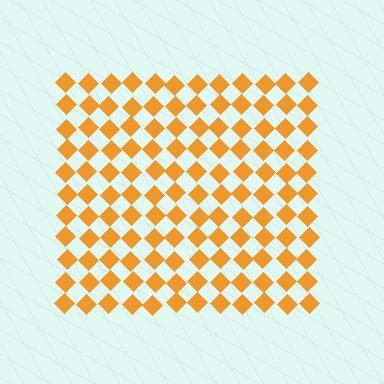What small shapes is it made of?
It is made of small diamonds.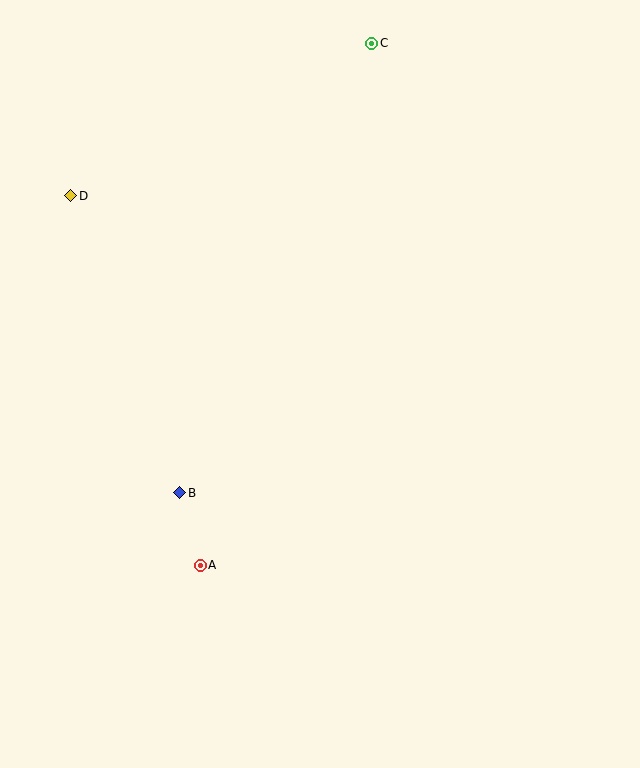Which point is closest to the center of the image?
Point B at (180, 493) is closest to the center.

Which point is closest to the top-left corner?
Point D is closest to the top-left corner.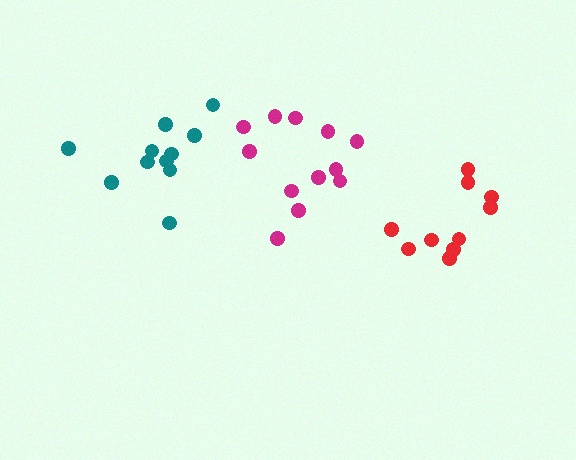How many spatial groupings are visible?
There are 3 spatial groupings.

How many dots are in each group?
Group 1: 11 dots, Group 2: 10 dots, Group 3: 12 dots (33 total).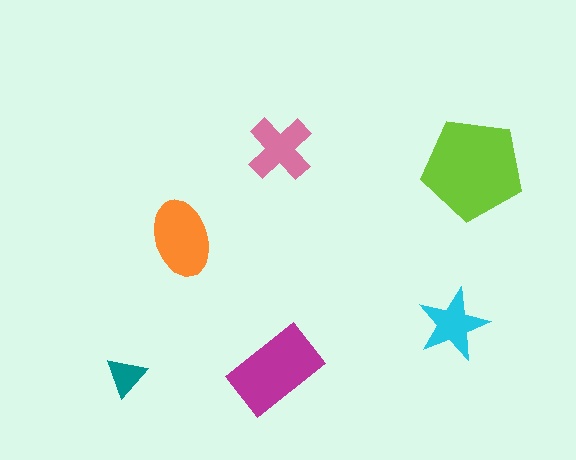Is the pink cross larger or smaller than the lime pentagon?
Smaller.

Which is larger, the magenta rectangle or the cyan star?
The magenta rectangle.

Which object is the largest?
The lime pentagon.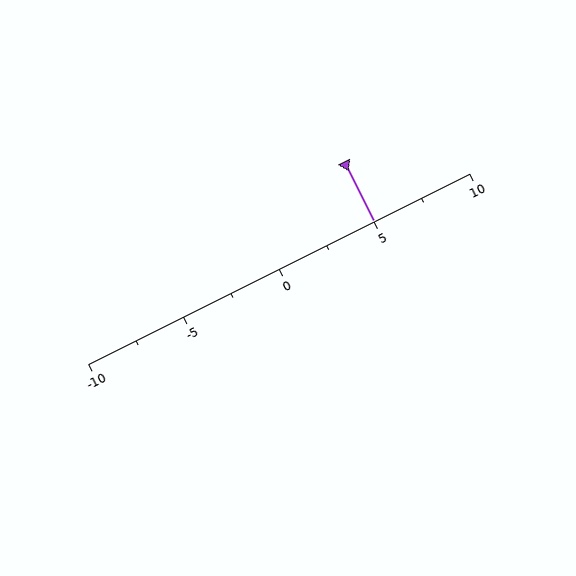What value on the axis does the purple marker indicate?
The marker indicates approximately 5.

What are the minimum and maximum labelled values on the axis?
The axis runs from -10 to 10.